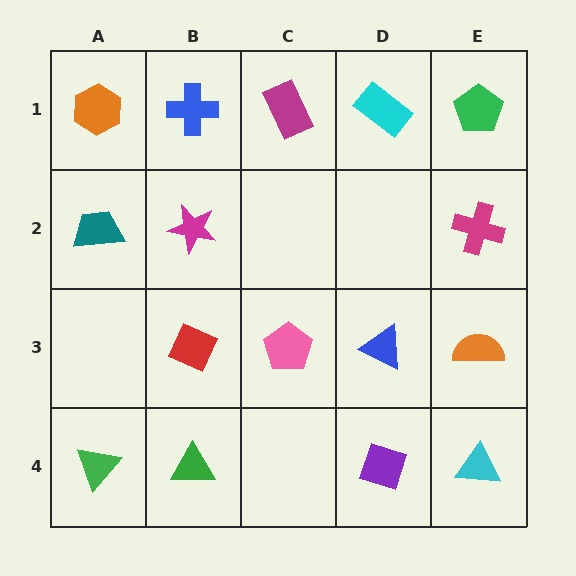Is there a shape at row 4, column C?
No, that cell is empty.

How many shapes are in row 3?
4 shapes.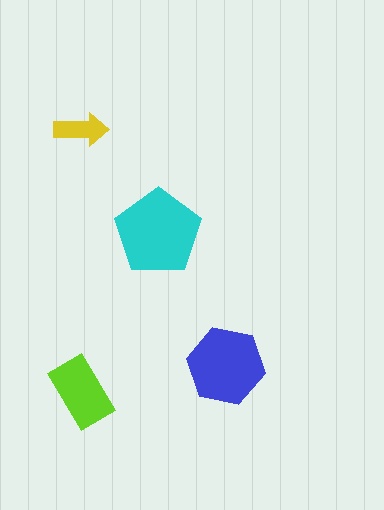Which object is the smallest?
The yellow arrow.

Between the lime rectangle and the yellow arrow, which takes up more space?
The lime rectangle.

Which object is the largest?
The cyan pentagon.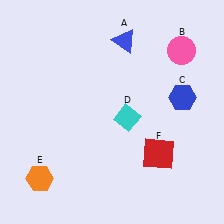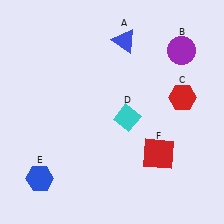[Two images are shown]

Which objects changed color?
B changed from pink to purple. C changed from blue to red. E changed from orange to blue.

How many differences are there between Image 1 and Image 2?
There are 3 differences between the two images.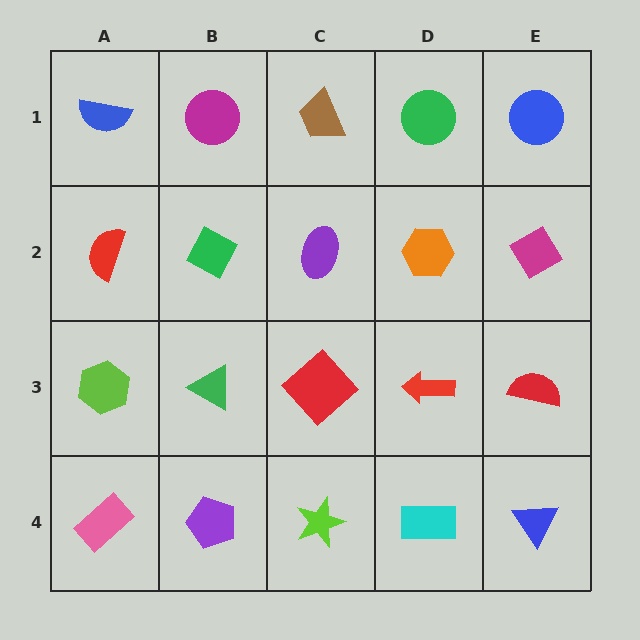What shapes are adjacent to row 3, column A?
A red semicircle (row 2, column A), a pink rectangle (row 4, column A), a green triangle (row 3, column B).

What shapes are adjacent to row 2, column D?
A green circle (row 1, column D), a red arrow (row 3, column D), a purple ellipse (row 2, column C), a magenta diamond (row 2, column E).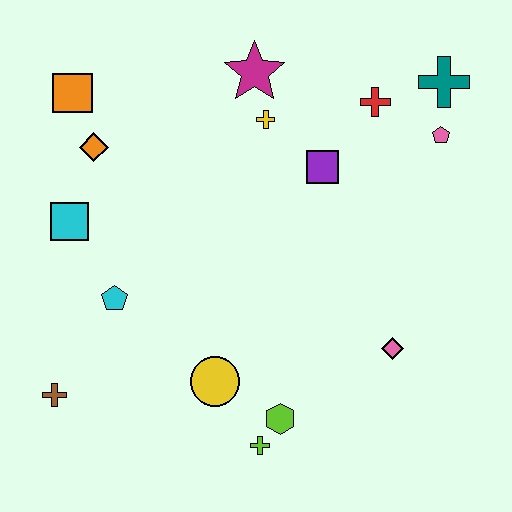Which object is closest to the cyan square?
The orange diamond is closest to the cyan square.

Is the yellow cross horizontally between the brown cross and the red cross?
Yes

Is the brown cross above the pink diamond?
No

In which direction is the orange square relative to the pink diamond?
The orange square is to the left of the pink diamond.